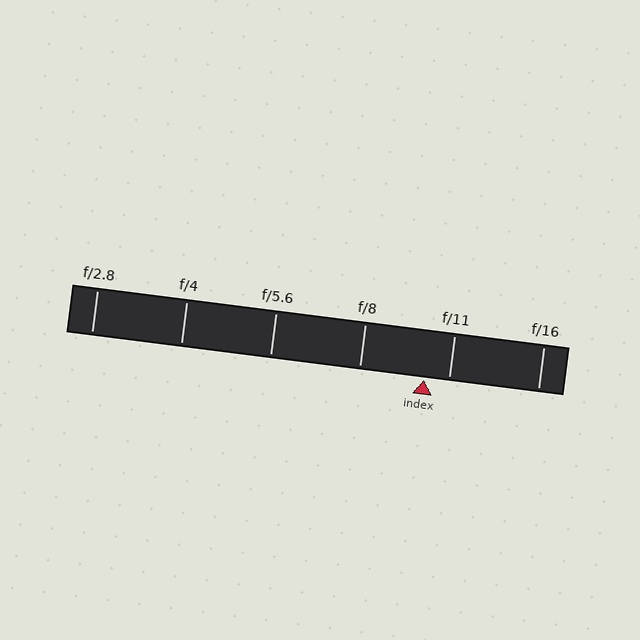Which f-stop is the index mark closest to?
The index mark is closest to f/11.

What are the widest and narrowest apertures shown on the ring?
The widest aperture shown is f/2.8 and the narrowest is f/16.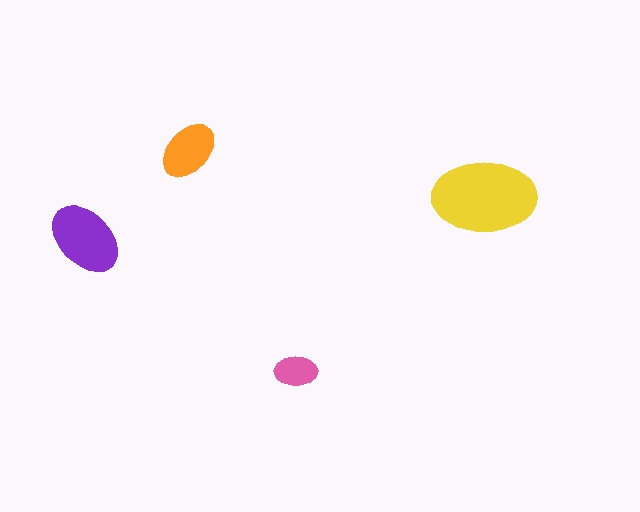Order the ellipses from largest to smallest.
the yellow one, the purple one, the orange one, the pink one.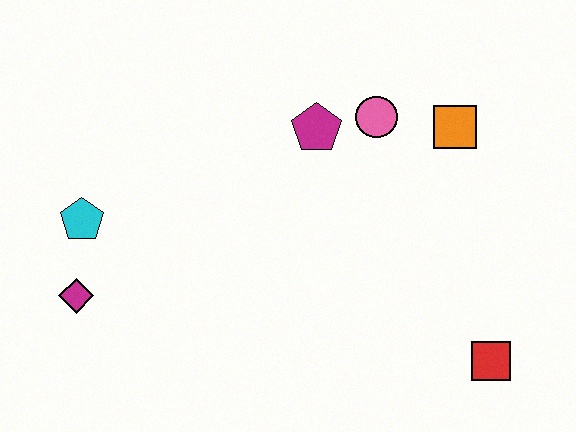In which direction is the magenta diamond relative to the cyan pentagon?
The magenta diamond is below the cyan pentagon.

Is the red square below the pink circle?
Yes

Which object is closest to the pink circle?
The magenta pentagon is closest to the pink circle.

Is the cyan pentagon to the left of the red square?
Yes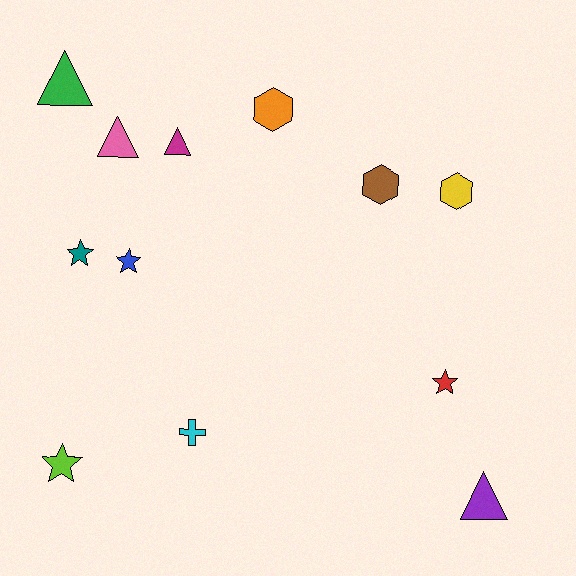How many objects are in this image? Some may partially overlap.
There are 12 objects.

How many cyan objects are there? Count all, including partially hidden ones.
There is 1 cyan object.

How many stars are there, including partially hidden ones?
There are 4 stars.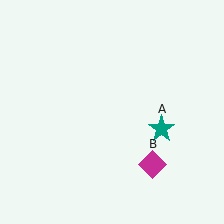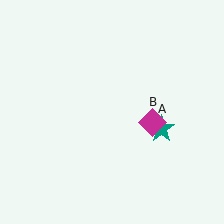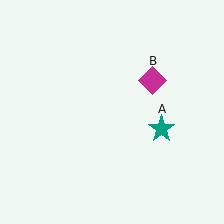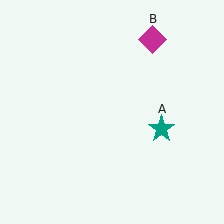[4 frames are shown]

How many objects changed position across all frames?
1 object changed position: magenta diamond (object B).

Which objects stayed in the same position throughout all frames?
Teal star (object A) remained stationary.